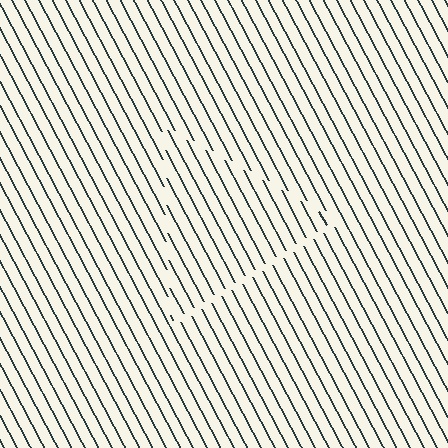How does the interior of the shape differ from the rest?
The interior of the shape contains the same grating, shifted by half a period — the contour is defined by the phase discontinuity where line-ends from the inner and outer gratings abut.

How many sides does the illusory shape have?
3 sides — the line-ends trace a triangle.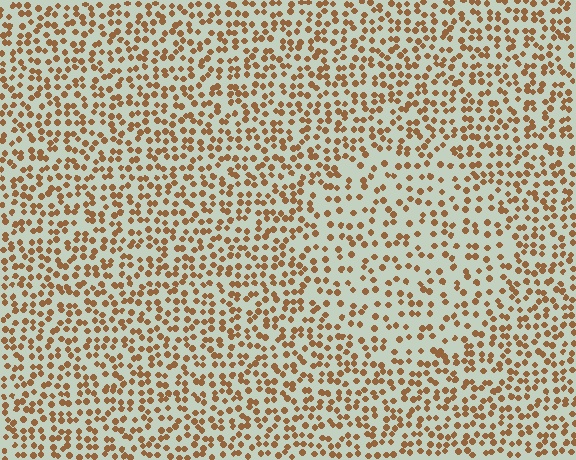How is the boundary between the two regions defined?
The boundary is defined by a change in element density (approximately 1.6x ratio). All elements are the same color, size, and shape.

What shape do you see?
I see a circle.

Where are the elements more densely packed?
The elements are more densely packed outside the circle boundary.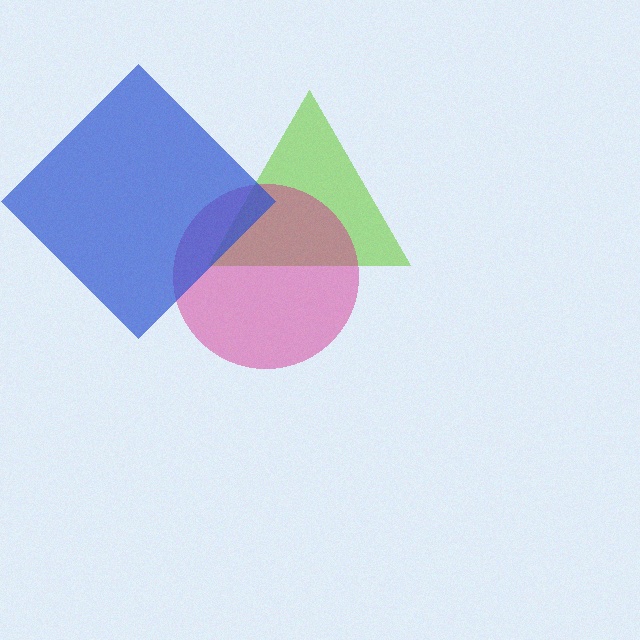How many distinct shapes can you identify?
There are 3 distinct shapes: a lime triangle, a magenta circle, a blue diamond.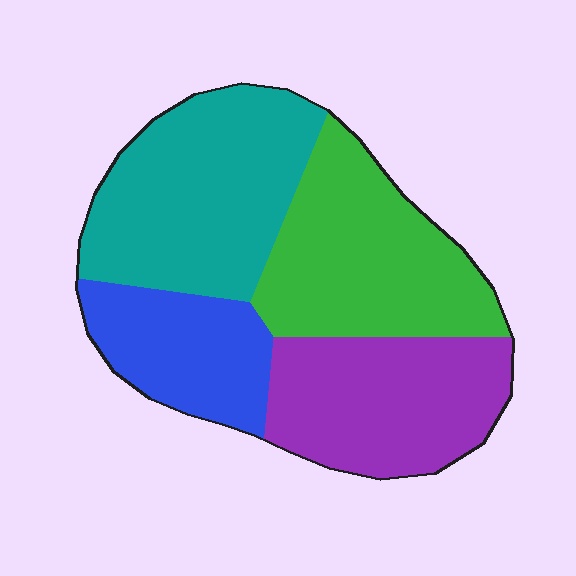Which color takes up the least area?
Blue, at roughly 15%.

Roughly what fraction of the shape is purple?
Purple covers around 25% of the shape.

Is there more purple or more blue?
Purple.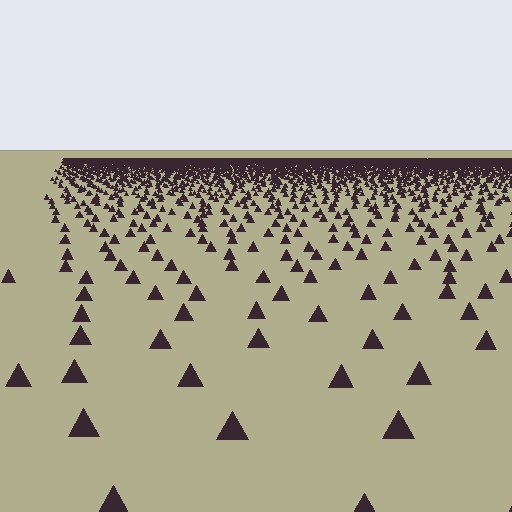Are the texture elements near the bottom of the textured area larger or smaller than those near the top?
Larger. Near the bottom, elements are closer to the viewer and appear at a bigger on-screen size.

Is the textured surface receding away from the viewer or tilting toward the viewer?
The surface is receding away from the viewer. Texture elements get smaller and denser toward the top.